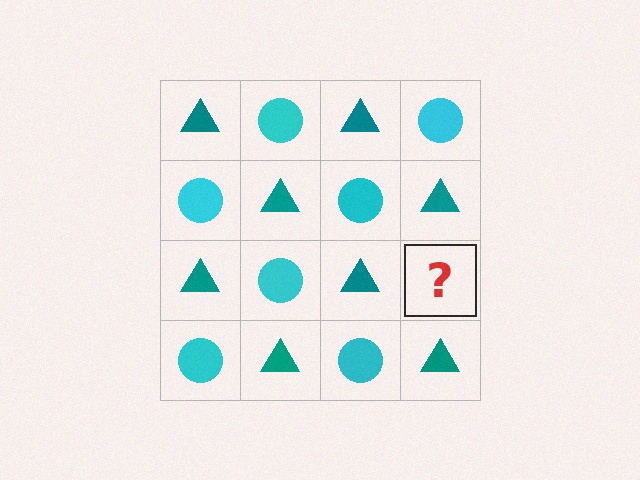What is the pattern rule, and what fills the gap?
The rule is that it alternates teal triangle and cyan circle in a checkerboard pattern. The gap should be filled with a cyan circle.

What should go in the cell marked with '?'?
The missing cell should contain a cyan circle.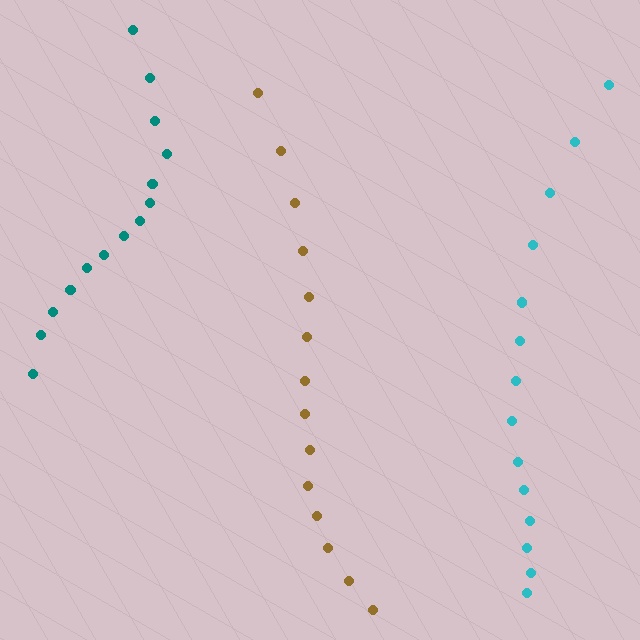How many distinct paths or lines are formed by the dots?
There are 3 distinct paths.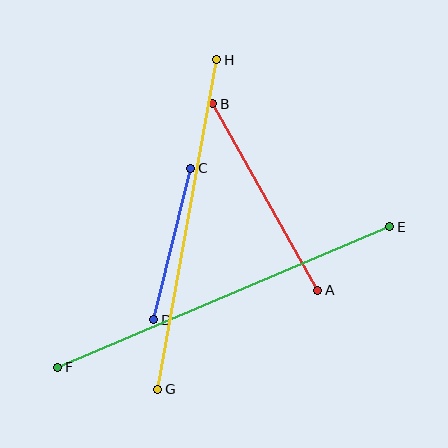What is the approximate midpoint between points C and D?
The midpoint is at approximately (172, 244) pixels.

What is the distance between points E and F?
The distance is approximately 360 pixels.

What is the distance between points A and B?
The distance is approximately 214 pixels.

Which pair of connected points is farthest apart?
Points E and F are farthest apart.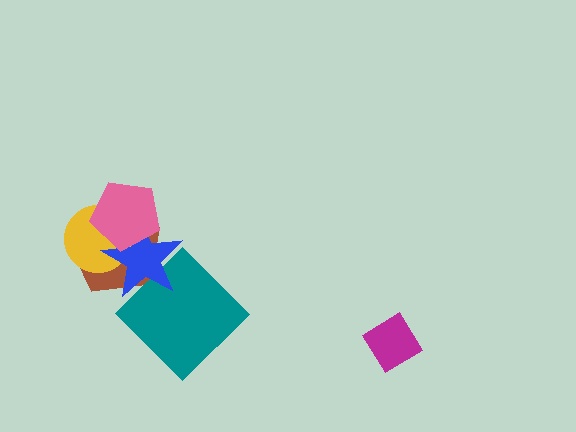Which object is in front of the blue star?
The pink pentagon is in front of the blue star.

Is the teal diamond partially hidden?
Yes, it is partially covered by another shape.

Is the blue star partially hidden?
Yes, it is partially covered by another shape.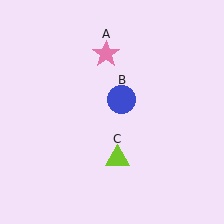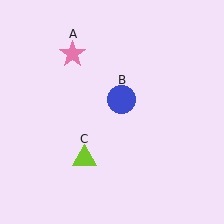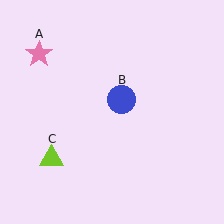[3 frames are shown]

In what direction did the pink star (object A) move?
The pink star (object A) moved left.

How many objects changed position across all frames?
2 objects changed position: pink star (object A), lime triangle (object C).